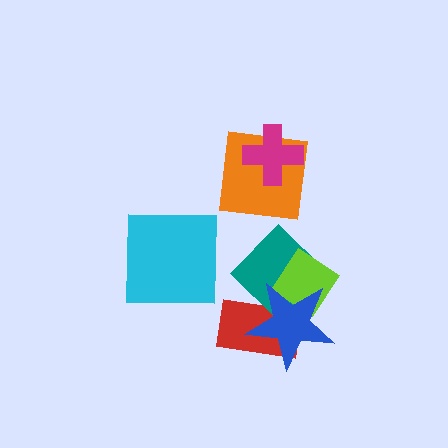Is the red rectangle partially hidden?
Yes, it is partially covered by another shape.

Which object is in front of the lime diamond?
The blue star is in front of the lime diamond.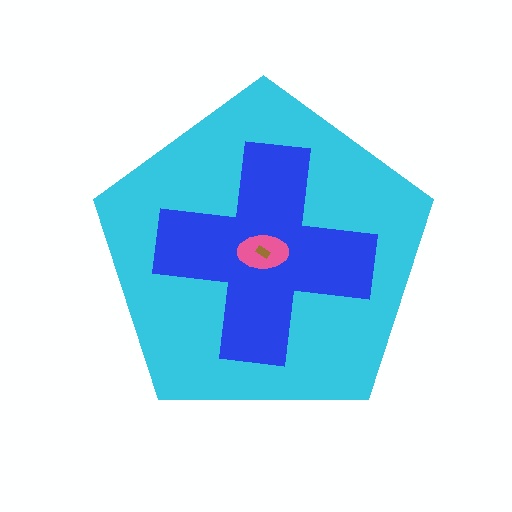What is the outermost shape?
The cyan pentagon.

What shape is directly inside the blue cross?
The pink ellipse.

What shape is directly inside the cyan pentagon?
The blue cross.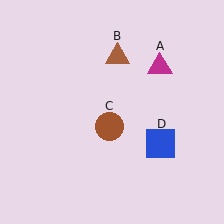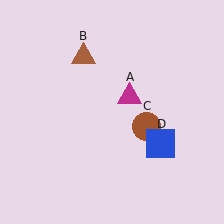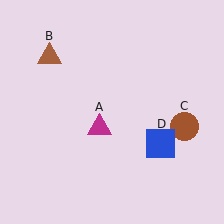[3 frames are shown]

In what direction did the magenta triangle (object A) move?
The magenta triangle (object A) moved down and to the left.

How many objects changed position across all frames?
3 objects changed position: magenta triangle (object A), brown triangle (object B), brown circle (object C).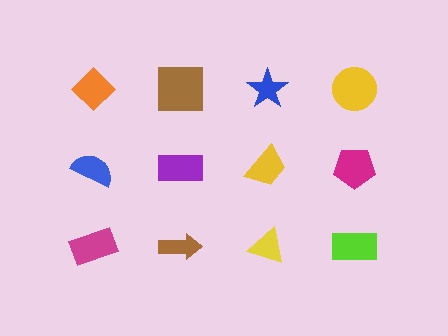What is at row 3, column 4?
A lime rectangle.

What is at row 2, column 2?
A purple rectangle.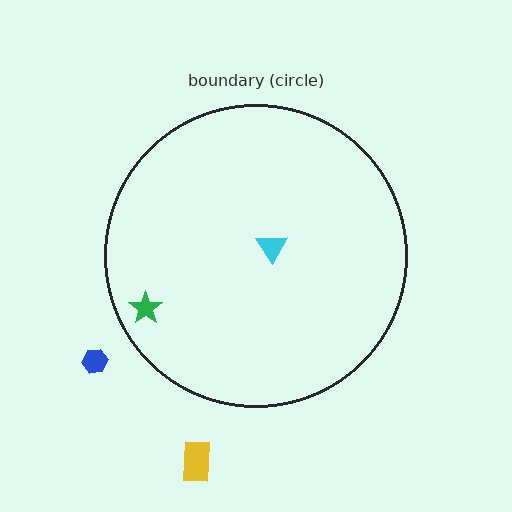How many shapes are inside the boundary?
2 inside, 2 outside.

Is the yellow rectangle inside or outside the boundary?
Outside.